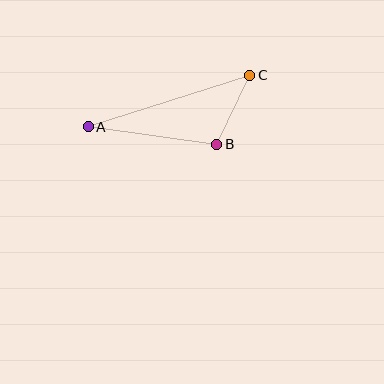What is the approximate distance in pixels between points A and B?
The distance between A and B is approximately 130 pixels.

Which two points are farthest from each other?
Points A and C are farthest from each other.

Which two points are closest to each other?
Points B and C are closest to each other.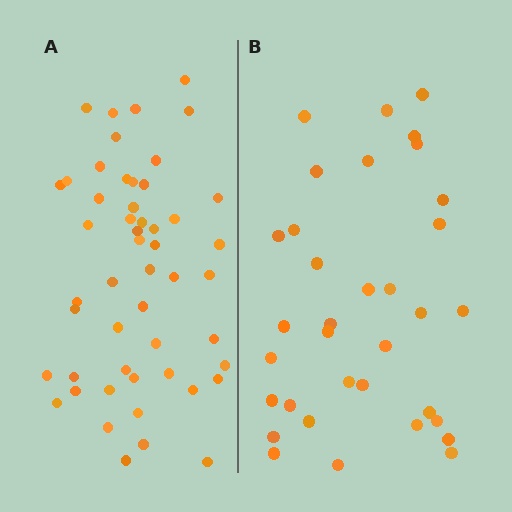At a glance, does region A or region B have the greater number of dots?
Region A (the left region) has more dots.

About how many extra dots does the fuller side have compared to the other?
Region A has approximately 15 more dots than region B.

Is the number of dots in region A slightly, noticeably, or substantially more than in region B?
Region A has substantially more. The ratio is roughly 1.5 to 1.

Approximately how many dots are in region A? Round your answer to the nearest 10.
About 50 dots. (The exact count is 51, which rounds to 50.)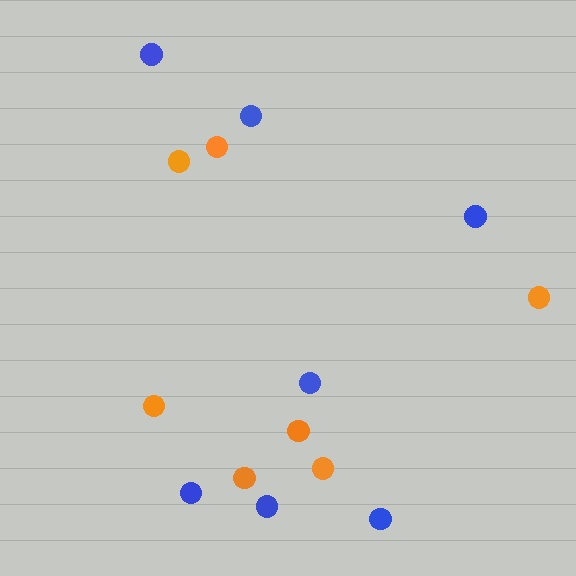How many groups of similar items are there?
There are 2 groups: one group of blue circles (7) and one group of orange circles (7).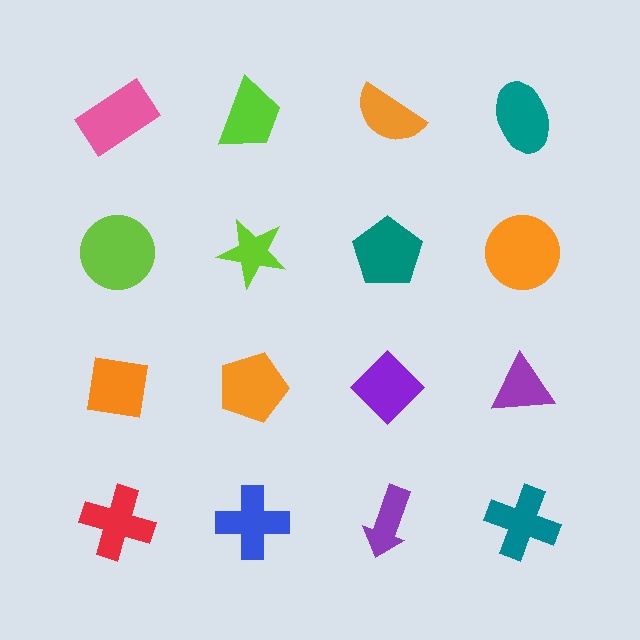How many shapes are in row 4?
4 shapes.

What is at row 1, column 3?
An orange semicircle.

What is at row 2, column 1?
A lime circle.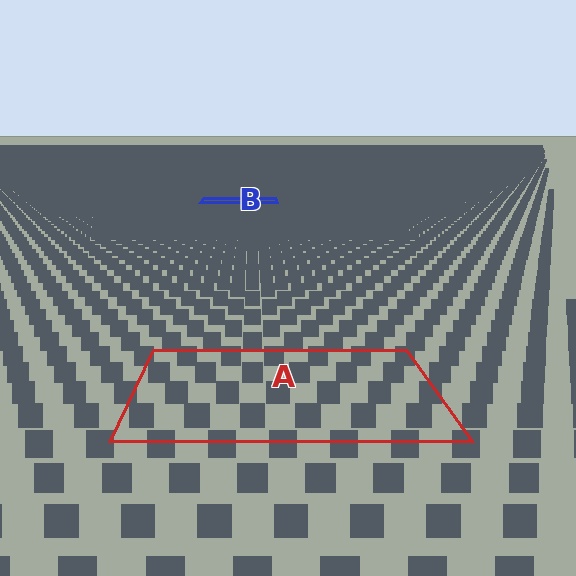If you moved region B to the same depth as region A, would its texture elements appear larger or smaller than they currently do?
They would appear larger. At a closer depth, the same texture elements are projected at a bigger on-screen size.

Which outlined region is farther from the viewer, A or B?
Region B is farther from the viewer — the texture elements inside it appear smaller and more densely packed.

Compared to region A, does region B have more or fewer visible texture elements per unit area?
Region B has more texture elements per unit area — they are packed more densely because it is farther away.